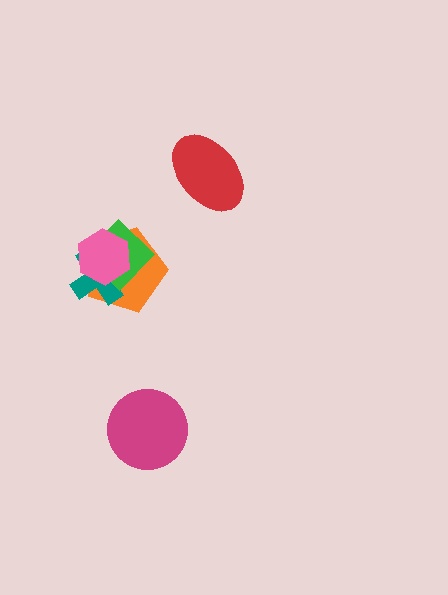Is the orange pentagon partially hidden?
Yes, it is partially covered by another shape.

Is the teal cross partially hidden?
Yes, it is partially covered by another shape.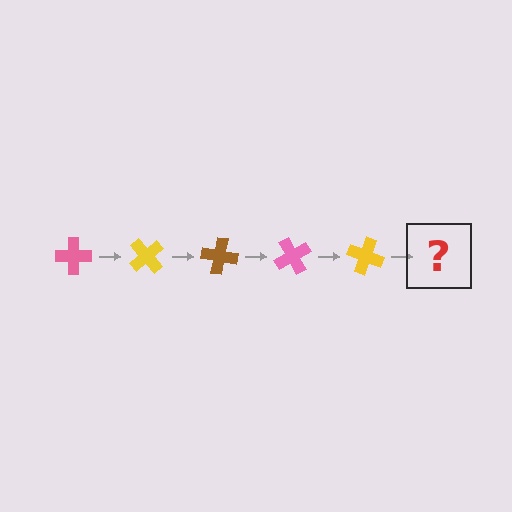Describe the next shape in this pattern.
It should be a brown cross, rotated 250 degrees from the start.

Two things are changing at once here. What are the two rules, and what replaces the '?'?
The two rules are that it rotates 50 degrees each step and the color cycles through pink, yellow, and brown. The '?' should be a brown cross, rotated 250 degrees from the start.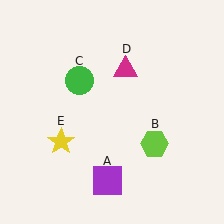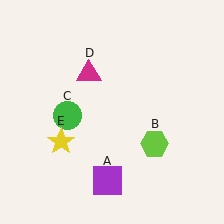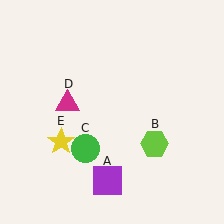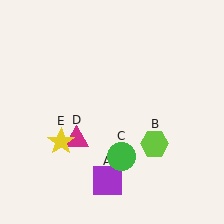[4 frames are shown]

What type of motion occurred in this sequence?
The green circle (object C), magenta triangle (object D) rotated counterclockwise around the center of the scene.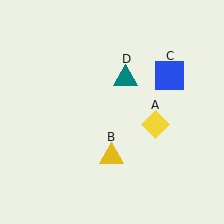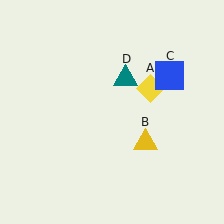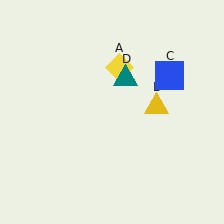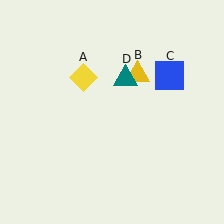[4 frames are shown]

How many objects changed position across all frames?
2 objects changed position: yellow diamond (object A), yellow triangle (object B).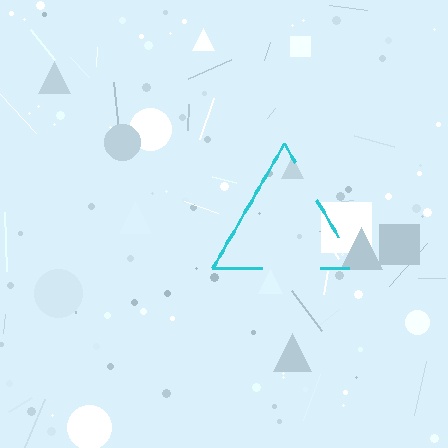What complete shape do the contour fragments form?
The contour fragments form a triangle.